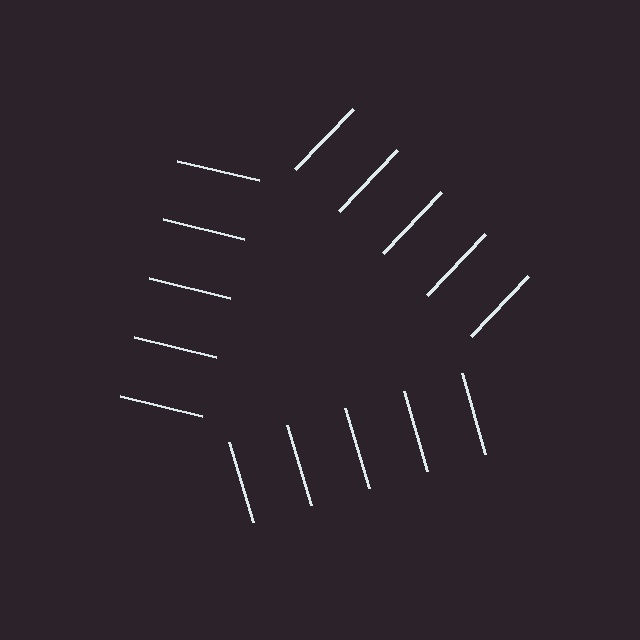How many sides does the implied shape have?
3 sides — the line-ends trace a triangle.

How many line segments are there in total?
15 — 5 along each of the 3 edges.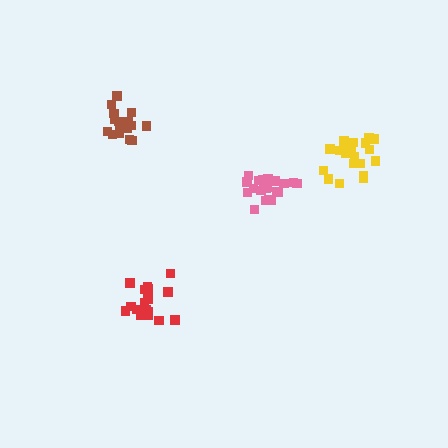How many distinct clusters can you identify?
There are 4 distinct clusters.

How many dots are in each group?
Group 1: 20 dots, Group 2: 20 dots, Group 3: 21 dots, Group 4: 17 dots (78 total).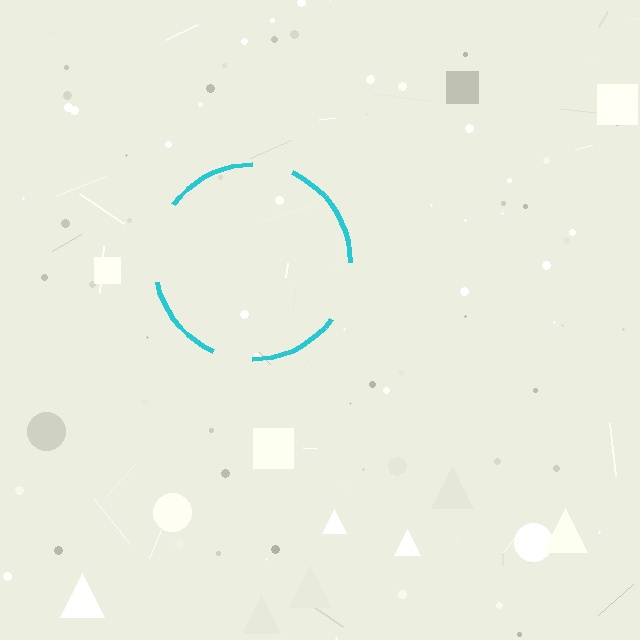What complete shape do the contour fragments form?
The contour fragments form a circle.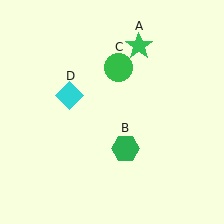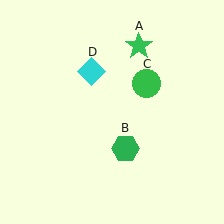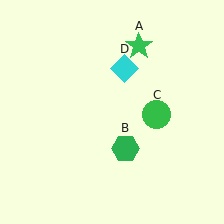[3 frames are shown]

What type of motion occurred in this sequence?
The green circle (object C), cyan diamond (object D) rotated clockwise around the center of the scene.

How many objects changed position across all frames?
2 objects changed position: green circle (object C), cyan diamond (object D).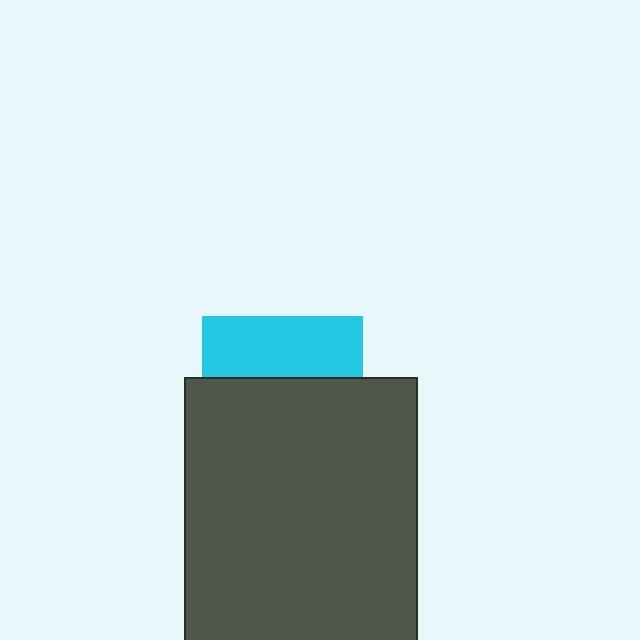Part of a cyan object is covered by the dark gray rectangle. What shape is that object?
It is a square.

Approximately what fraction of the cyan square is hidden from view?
Roughly 61% of the cyan square is hidden behind the dark gray rectangle.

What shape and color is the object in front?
The object in front is a dark gray rectangle.